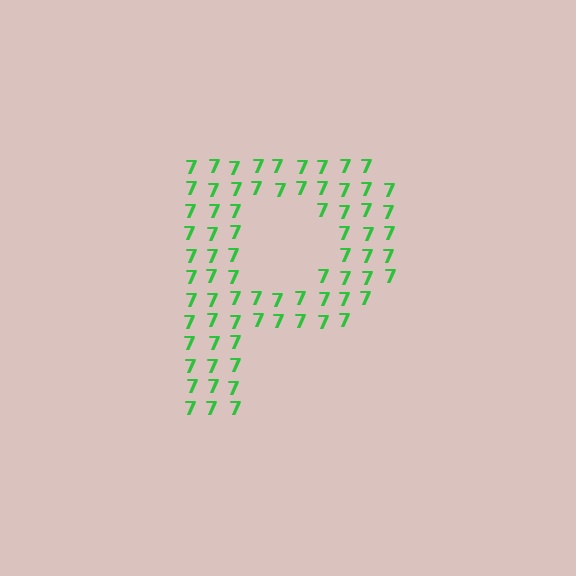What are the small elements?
The small elements are digit 7's.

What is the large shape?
The large shape is the letter P.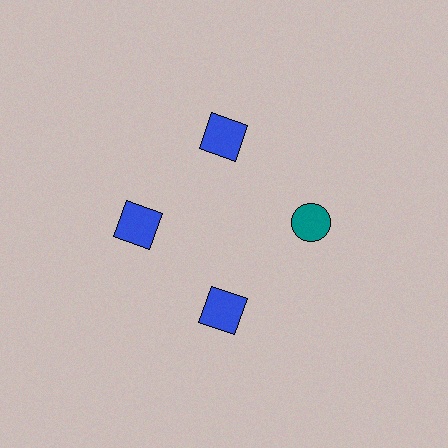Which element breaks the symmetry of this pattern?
The teal circle at roughly the 3 o'clock position breaks the symmetry. All other shapes are blue squares.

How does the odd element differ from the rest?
It differs in both color (teal instead of blue) and shape (circle instead of square).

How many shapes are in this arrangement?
There are 4 shapes arranged in a ring pattern.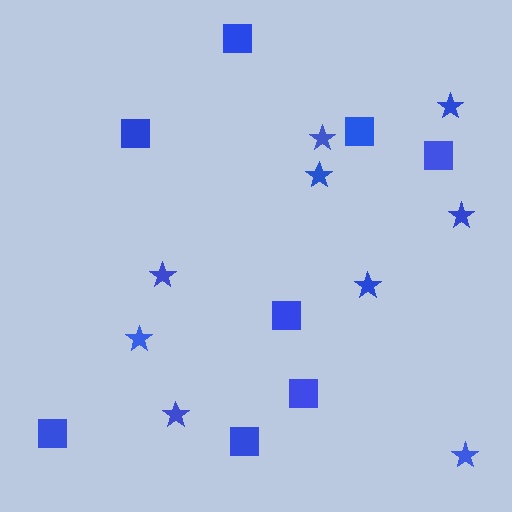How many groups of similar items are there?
There are 2 groups: one group of stars (9) and one group of squares (8).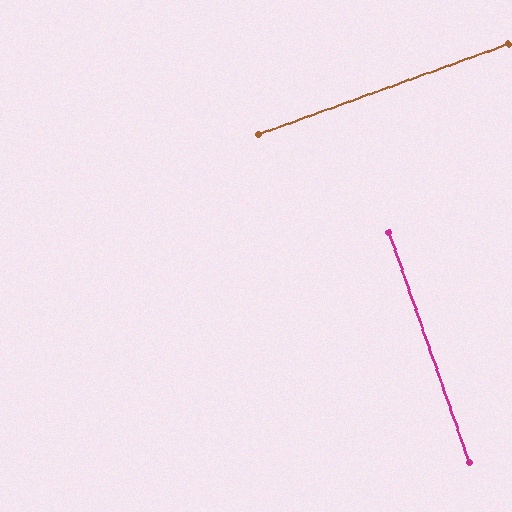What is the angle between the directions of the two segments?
Approximately 89 degrees.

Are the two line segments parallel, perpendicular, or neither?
Perpendicular — they meet at approximately 89°.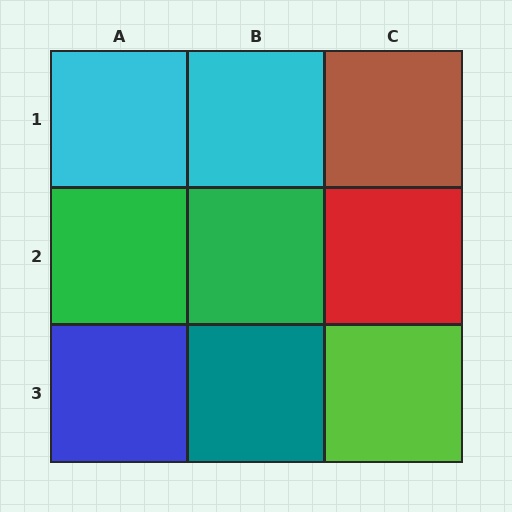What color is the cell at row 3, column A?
Blue.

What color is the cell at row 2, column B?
Green.